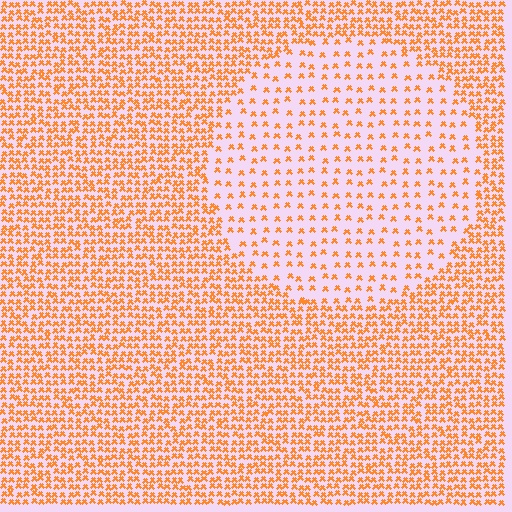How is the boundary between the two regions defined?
The boundary is defined by a change in element density (approximately 2.5x ratio). All elements are the same color, size, and shape.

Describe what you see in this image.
The image contains small orange elements arranged at two different densities. A circle-shaped region is visible where the elements are less densely packed than the surrounding area.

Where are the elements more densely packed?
The elements are more densely packed outside the circle boundary.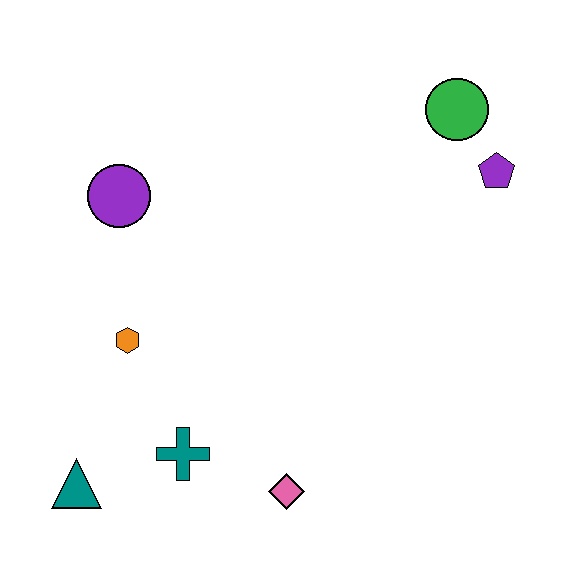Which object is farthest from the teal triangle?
The green circle is farthest from the teal triangle.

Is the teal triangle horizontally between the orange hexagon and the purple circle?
No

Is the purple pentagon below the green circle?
Yes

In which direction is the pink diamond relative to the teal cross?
The pink diamond is to the right of the teal cross.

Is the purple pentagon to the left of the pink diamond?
No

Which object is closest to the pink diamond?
The teal cross is closest to the pink diamond.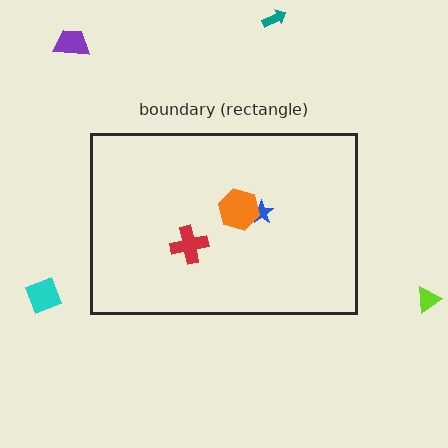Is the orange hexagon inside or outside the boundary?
Inside.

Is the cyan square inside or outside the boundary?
Outside.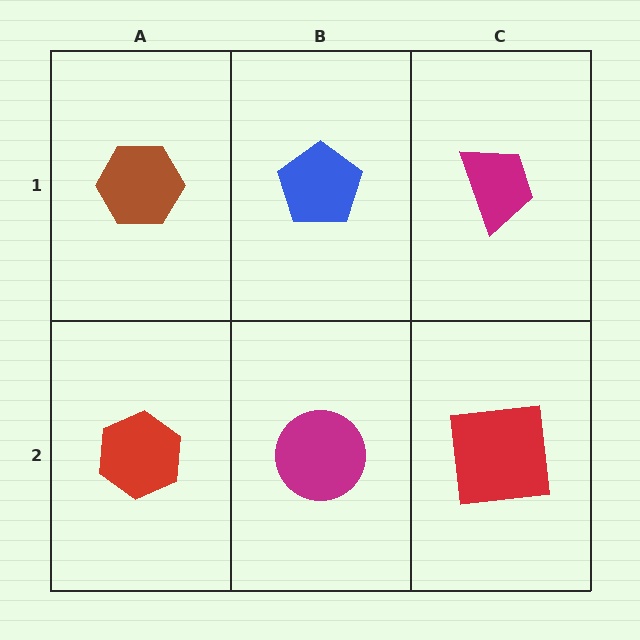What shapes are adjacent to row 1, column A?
A red hexagon (row 2, column A), a blue pentagon (row 1, column B).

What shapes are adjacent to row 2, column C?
A magenta trapezoid (row 1, column C), a magenta circle (row 2, column B).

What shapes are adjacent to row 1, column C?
A red square (row 2, column C), a blue pentagon (row 1, column B).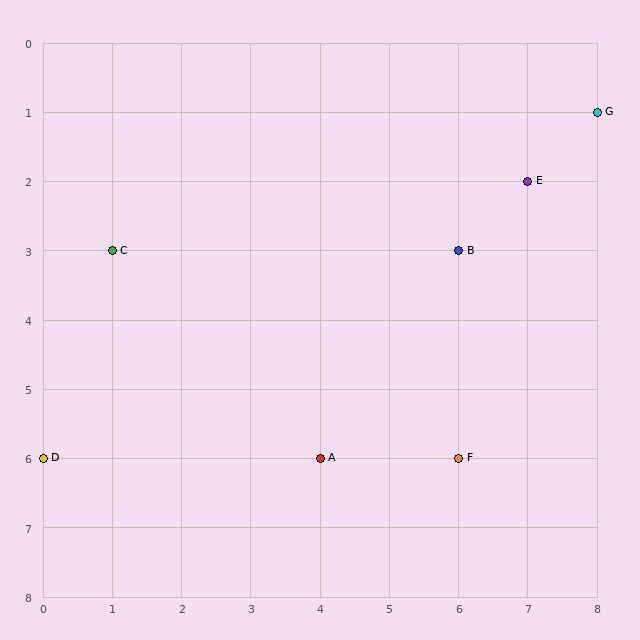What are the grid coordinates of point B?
Point B is at grid coordinates (6, 3).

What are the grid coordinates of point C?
Point C is at grid coordinates (1, 3).